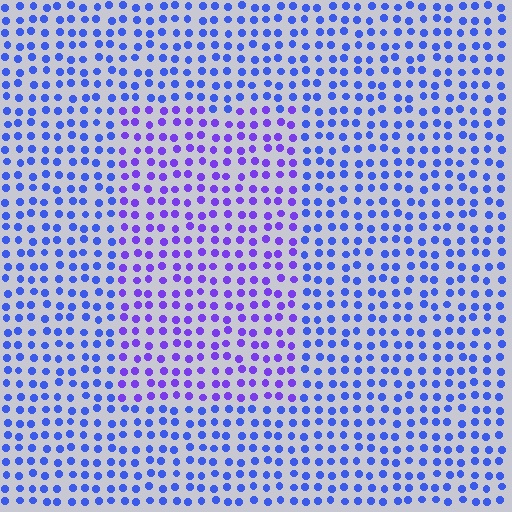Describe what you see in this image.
The image is filled with small blue elements in a uniform arrangement. A rectangle-shaped region is visible where the elements are tinted to a slightly different hue, forming a subtle color boundary.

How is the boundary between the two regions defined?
The boundary is defined purely by a slight shift in hue (about 33 degrees). Spacing, size, and orientation are identical on both sides.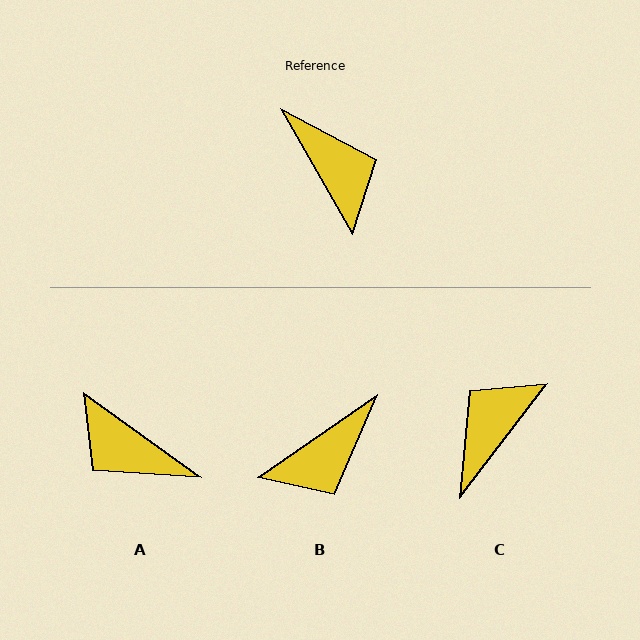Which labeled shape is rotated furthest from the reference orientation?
A, about 156 degrees away.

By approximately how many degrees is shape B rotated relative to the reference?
Approximately 85 degrees clockwise.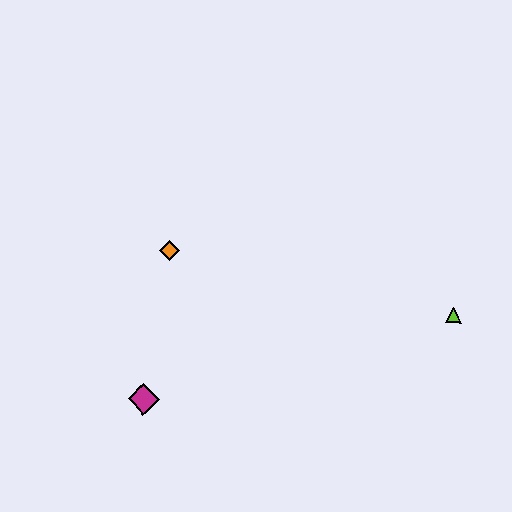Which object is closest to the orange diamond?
The magenta diamond is closest to the orange diamond.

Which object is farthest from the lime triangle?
The magenta diamond is farthest from the lime triangle.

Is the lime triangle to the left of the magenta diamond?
No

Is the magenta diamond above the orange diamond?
No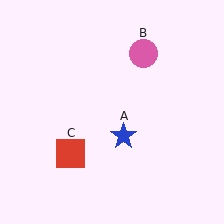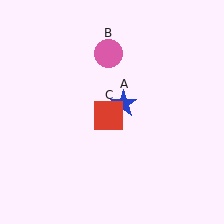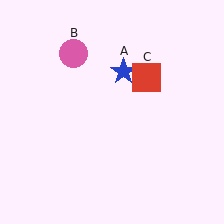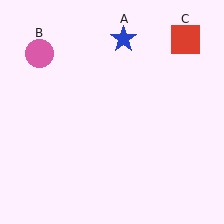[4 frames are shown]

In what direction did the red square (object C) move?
The red square (object C) moved up and to the right.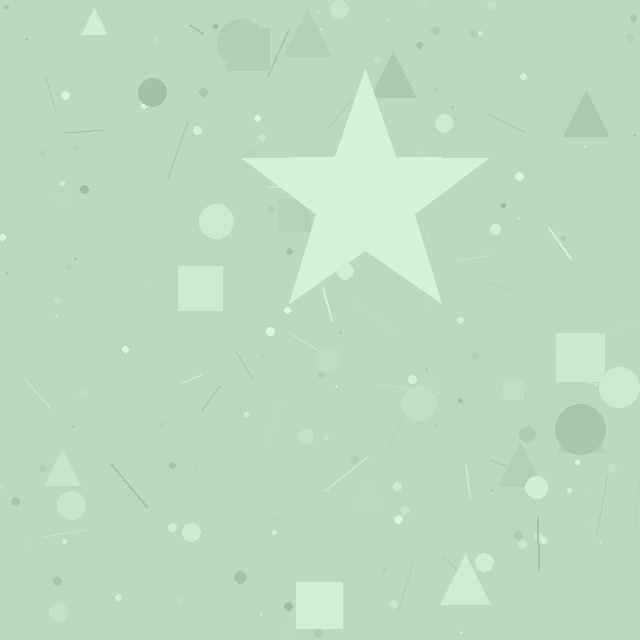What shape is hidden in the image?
A star is hidden in the image.